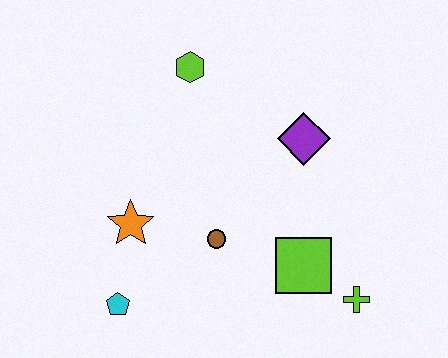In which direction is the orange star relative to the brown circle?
The orange star is to the left of the brown circle.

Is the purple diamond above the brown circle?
Yes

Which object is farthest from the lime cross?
The lime hexagon is farthest from the lime cross.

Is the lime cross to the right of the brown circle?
Yes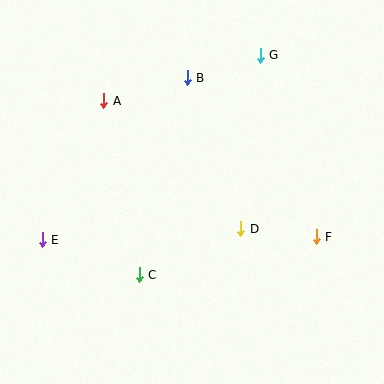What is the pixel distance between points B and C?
The distance between B and C is 203 pixels.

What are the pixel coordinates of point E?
Point E is at (42, 240).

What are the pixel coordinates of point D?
Point D is at (241, 229).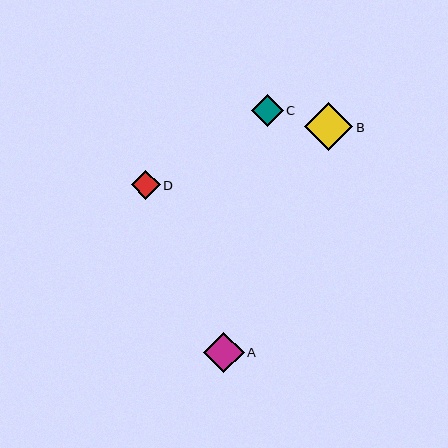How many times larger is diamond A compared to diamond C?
Diamond A is approximately 1.3 times the size of diamond C.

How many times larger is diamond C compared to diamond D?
Diamond C is approximately 1.1 times the size of diamond D.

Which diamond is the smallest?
Diamond D is the smallest with a size of approximately 29 pixels.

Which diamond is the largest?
Diamond B is the largest with a size of approximately 49 pixels.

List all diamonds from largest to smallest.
From largest to smallest: B, A, C, D.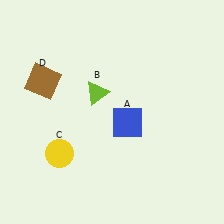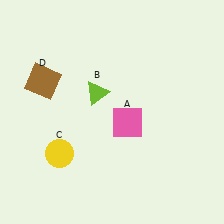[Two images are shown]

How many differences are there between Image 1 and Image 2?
There is 1 difference between the two images.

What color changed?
The square (A) changed from blue in Image 1 to pink in Image 2.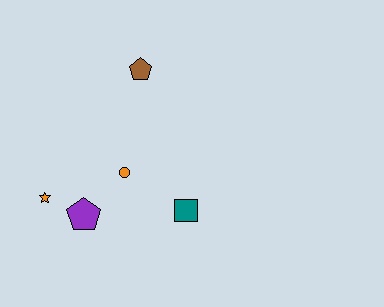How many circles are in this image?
There is 1 circle.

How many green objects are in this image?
There are no green objects.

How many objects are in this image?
There are 5 objects.